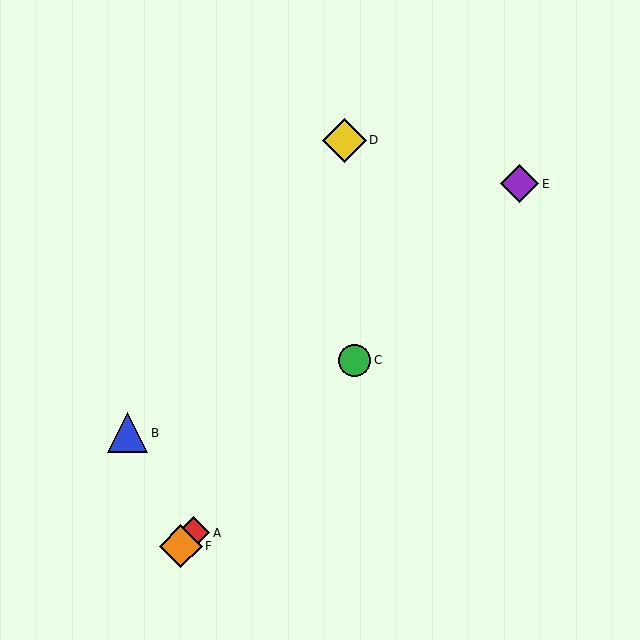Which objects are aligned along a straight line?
Objects A, C, E, F are aligned along a straight line.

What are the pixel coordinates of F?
Object F is at (181, 546).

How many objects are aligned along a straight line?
4 objects (A, C, E, F) are aligned along a straight line.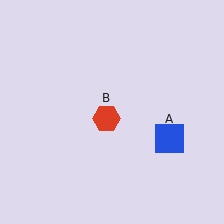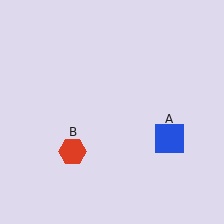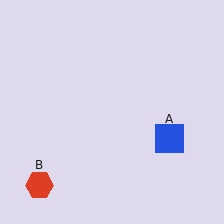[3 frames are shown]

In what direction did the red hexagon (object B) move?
The red hexagon (object B) moved down and to the left.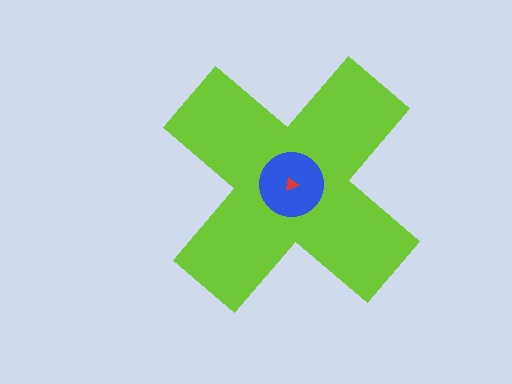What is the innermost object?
The red triangle.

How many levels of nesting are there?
3.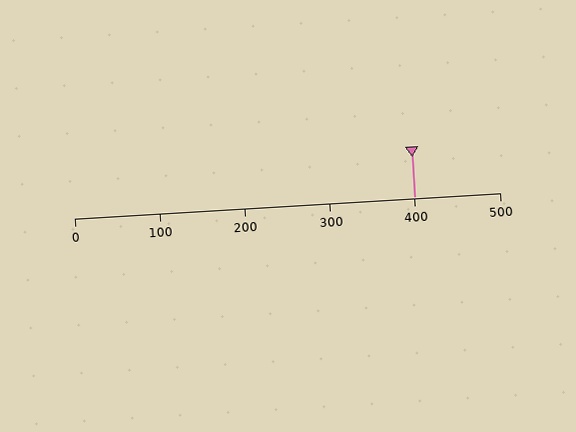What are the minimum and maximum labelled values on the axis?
The axis runs from 0 to 500.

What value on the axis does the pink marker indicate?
The marker indicates approximately 400.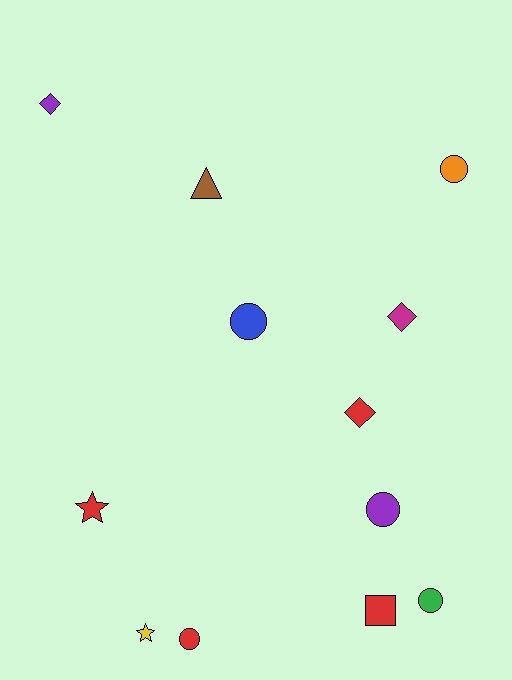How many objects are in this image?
There are 12 objects.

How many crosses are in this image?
There are no crosses.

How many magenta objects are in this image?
There is 1 magenta object.